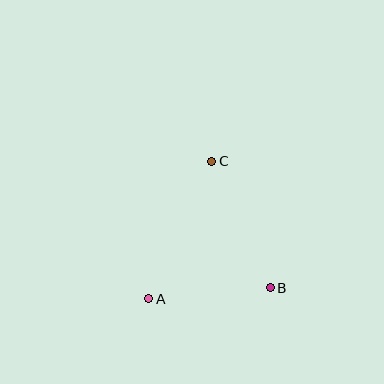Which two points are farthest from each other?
Points A and C are farthest from each other.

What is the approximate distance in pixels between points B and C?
The distance between B and C is approximately 139 pixels.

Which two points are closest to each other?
Points A and B are closest to each other.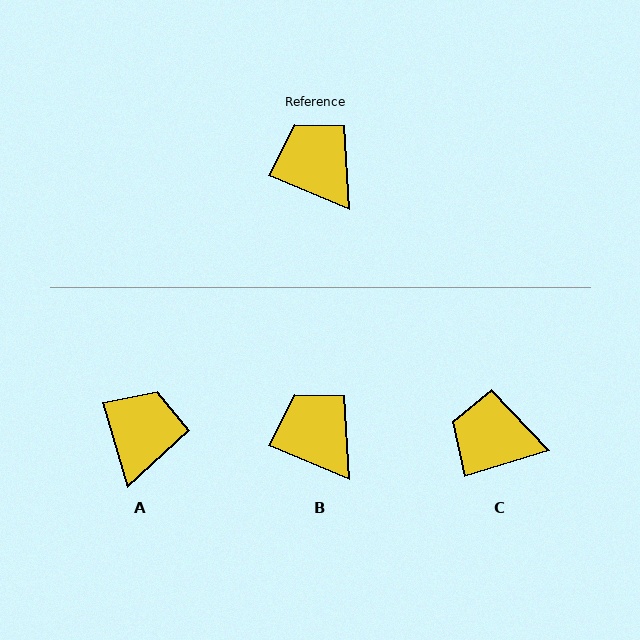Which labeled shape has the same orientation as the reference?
B.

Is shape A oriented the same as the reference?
No, it is off by about 51 degrees.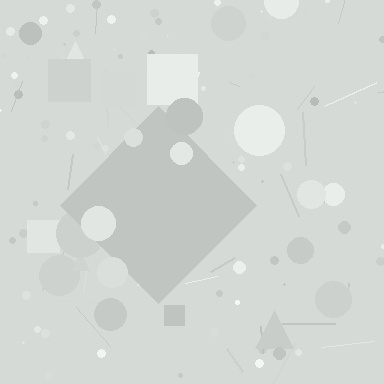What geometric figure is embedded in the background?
A diamond is embedded in the background.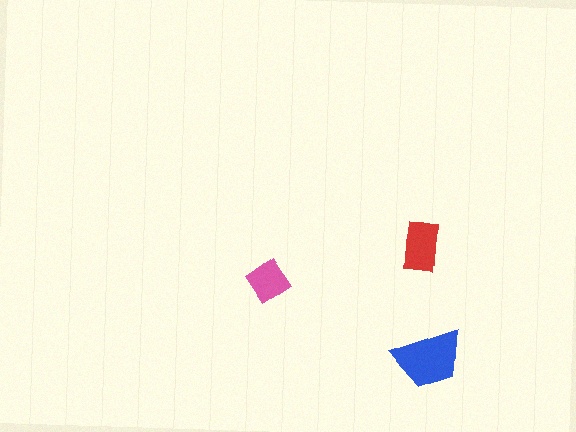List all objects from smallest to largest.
The pink diamond, the red rectangle, the blue trapezoid.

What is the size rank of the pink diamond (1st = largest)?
3rd.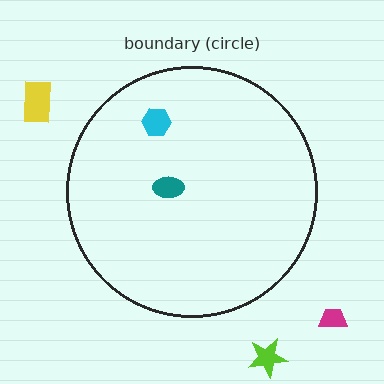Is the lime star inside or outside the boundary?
Outside.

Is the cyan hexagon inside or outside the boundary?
Inside.